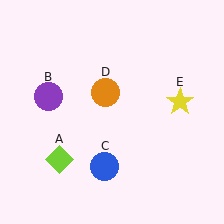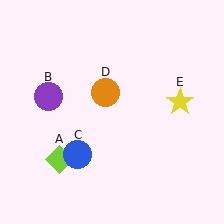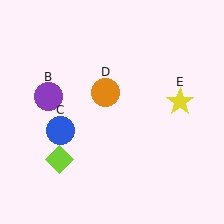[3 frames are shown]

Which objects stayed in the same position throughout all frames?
Lime diamond (object A) and purple circle (object B) and orange circle (object D) and yellow star (object E) remained stationary.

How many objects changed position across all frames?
1 object changed position: blue circle (object C).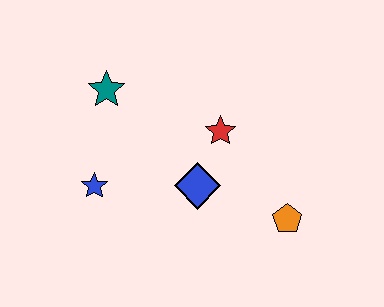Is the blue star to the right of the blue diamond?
No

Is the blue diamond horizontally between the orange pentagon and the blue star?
Yes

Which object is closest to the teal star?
The blue star is closest to the teal star.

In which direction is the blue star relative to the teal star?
The blue star is below the teal star.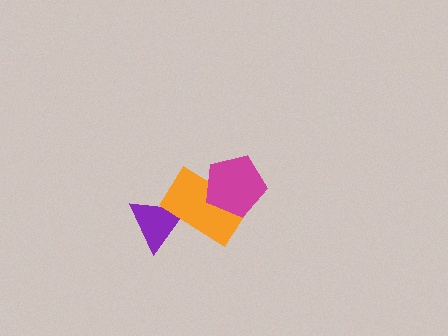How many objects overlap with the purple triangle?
1 object overlaps with the purple triangle.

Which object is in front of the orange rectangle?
The magenta pentagon is in front of the orange rectangle.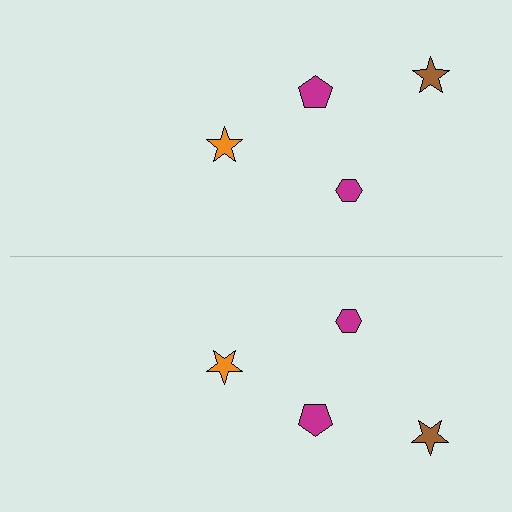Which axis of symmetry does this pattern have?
The pattern has a horizontal axis of symmetry running through the center of the image.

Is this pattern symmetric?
Yes, this pattern has bilateral (reflection) symmetry.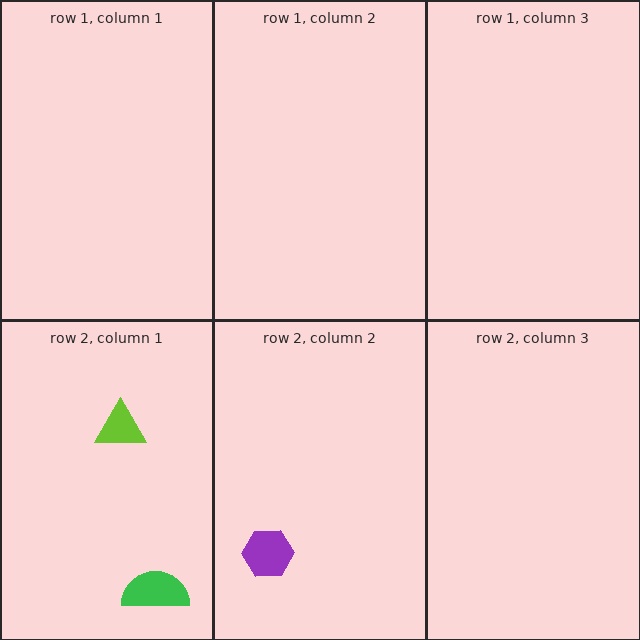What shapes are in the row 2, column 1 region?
The lime triangle, the green semicircle.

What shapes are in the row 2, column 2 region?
The purple hexagon.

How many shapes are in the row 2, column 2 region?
1.